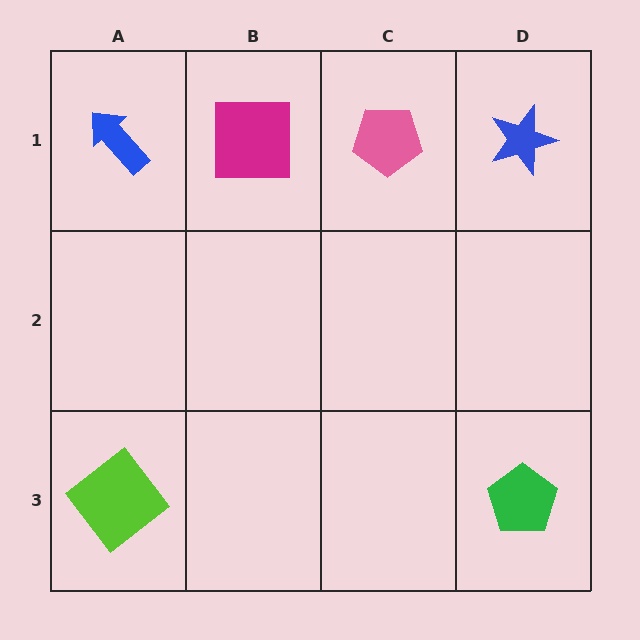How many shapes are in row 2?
0 shapes.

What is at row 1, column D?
A blue star.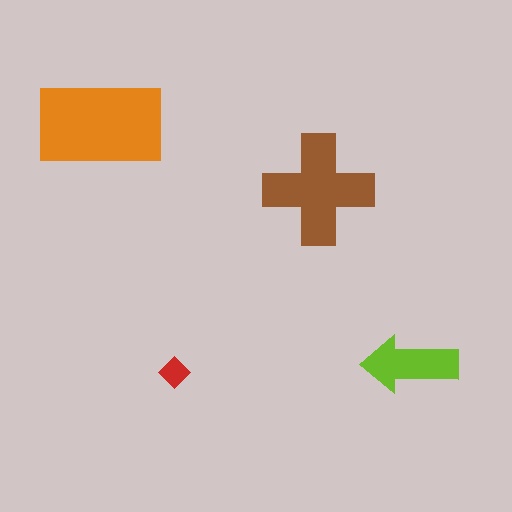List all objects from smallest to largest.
The red diamond, the lime arrow, the brown cross, the orange rectangle.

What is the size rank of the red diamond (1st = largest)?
4th.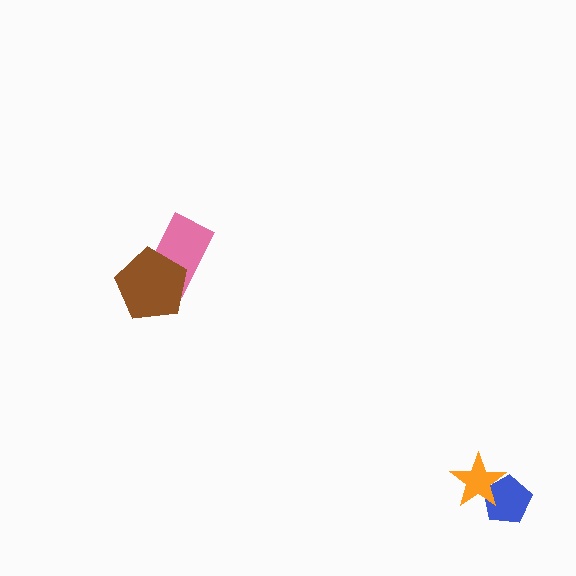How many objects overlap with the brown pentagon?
1 object overlaps with the brown pentagon.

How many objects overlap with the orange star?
1 object overlaps with the orange star.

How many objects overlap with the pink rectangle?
1 object overlaps with the pink rectangle.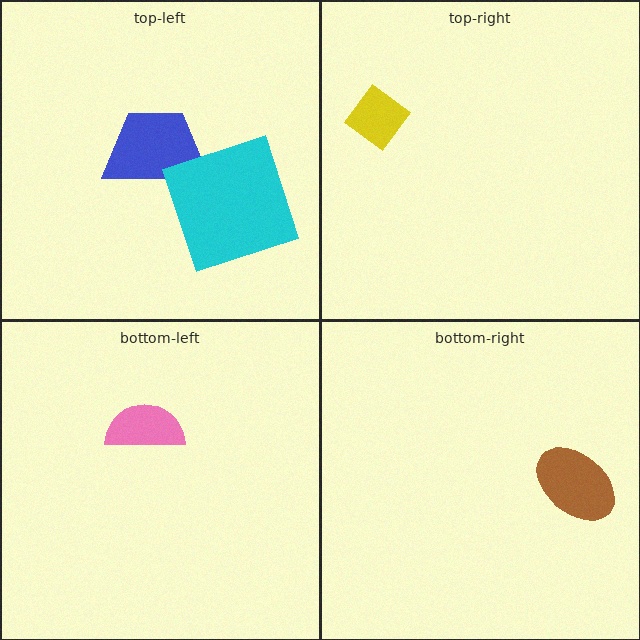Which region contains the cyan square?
The top-left region.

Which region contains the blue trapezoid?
The top-left region.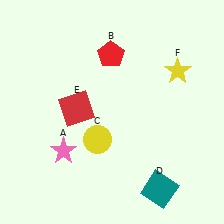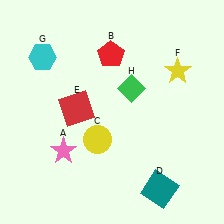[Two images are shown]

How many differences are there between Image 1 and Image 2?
There are 2 differences between the two images.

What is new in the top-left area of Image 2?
A cyan hexagon (G) was added in the top-left area of Image 2.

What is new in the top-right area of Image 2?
A green diamond (H) was added in the top-right area of Image 2.